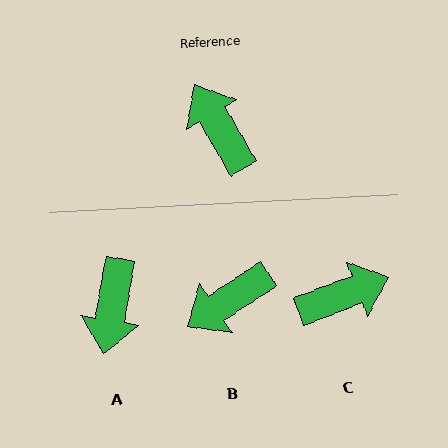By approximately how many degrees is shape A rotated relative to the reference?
Approximately 140 degrees counter-clockwise.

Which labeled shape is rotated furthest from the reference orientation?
A, about 140 degrees away.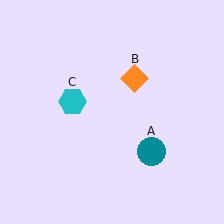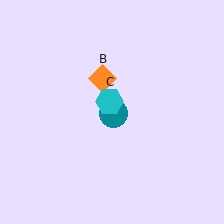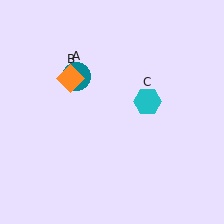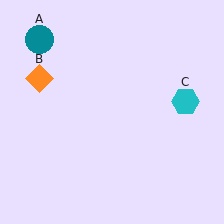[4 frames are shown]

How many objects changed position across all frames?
3 objects changed position: teal circle (object A), orange diamond (object B), cyan hexagon (object C).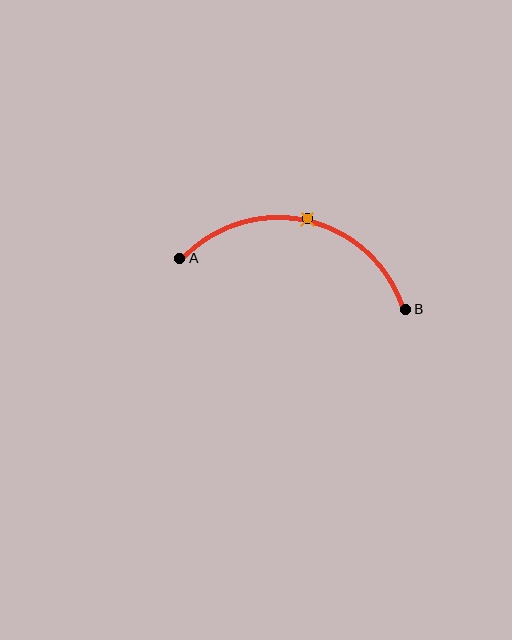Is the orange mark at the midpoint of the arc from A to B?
Yes. The orange mark lies on the arc at equal arc-length from both A and B — it is the arc midpoint.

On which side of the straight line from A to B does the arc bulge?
The arc bulges above the straight line connecting A and B.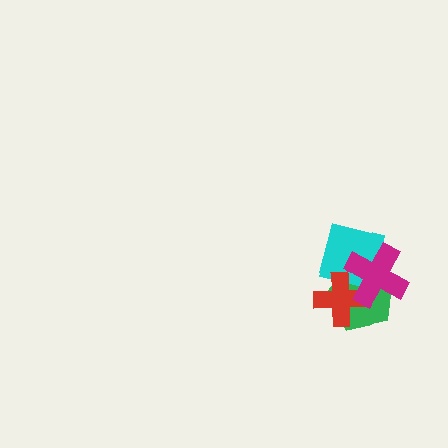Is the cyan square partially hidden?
Yes, it is partially covered by another shape.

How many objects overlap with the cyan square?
3 objects overlap with the cyan square.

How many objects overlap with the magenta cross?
3 objects overlap with the magenta cross.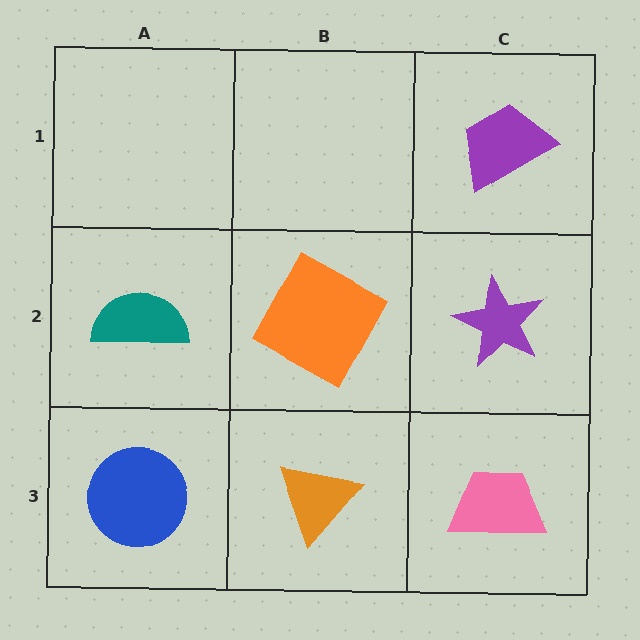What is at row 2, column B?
An orange square.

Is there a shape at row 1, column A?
No, that cell is empty.